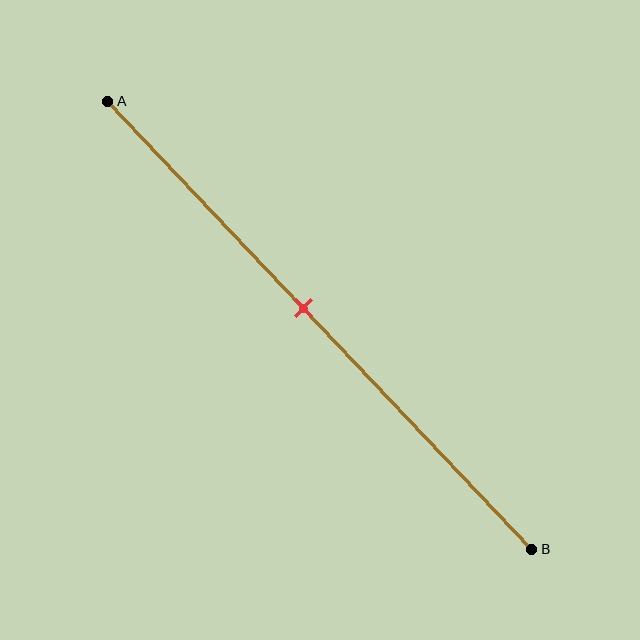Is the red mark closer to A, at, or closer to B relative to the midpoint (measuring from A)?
The red mark is closer to point A than the midpoint of segment AB.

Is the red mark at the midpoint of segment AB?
No, the mark is at about 45% from A, not at the 50% midpoint.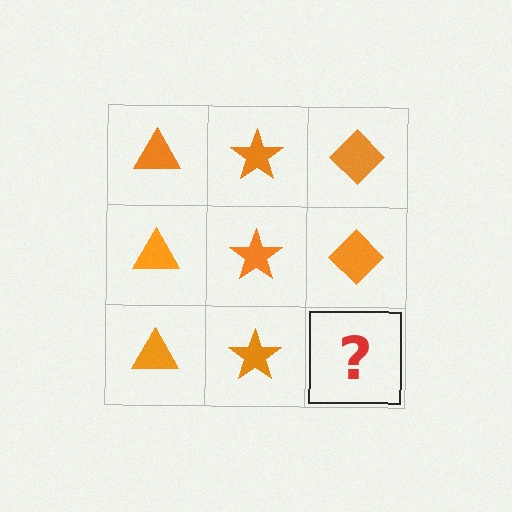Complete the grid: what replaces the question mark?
The question mark should be replaced with an orange diamond.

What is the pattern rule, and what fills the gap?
The rule is that each column has a consistent shape. The gap should be filled with an orange diamond.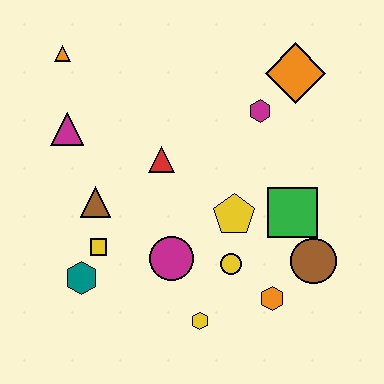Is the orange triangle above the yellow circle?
Yes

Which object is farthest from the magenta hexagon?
The teal hexagon is farthest from the magenta hexagon.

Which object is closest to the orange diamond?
The magenta hexagon is closest to the orange diamond.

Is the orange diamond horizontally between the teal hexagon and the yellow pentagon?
No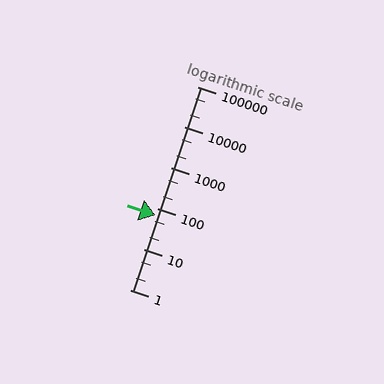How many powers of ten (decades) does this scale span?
The scale spans 5 decades, from 1 to 100000.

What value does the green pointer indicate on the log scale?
The pointer indicates approximately 70.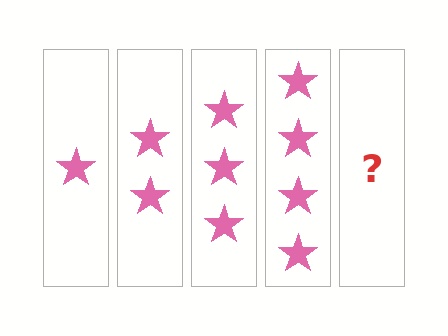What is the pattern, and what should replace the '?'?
The pattern is that each step adds one more star. The '?' should be 5 stars.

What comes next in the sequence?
The next element should be 5 stars.